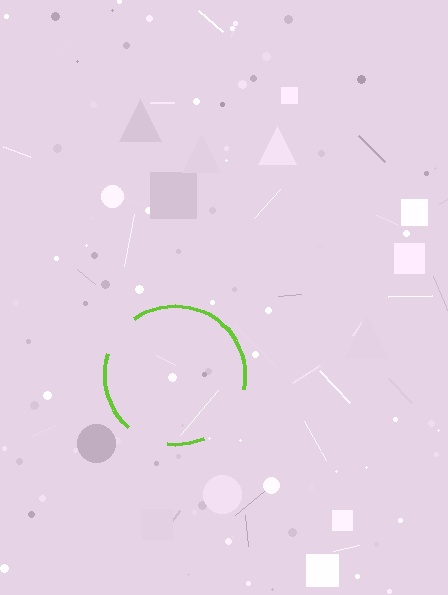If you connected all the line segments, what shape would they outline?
They would outline a circle.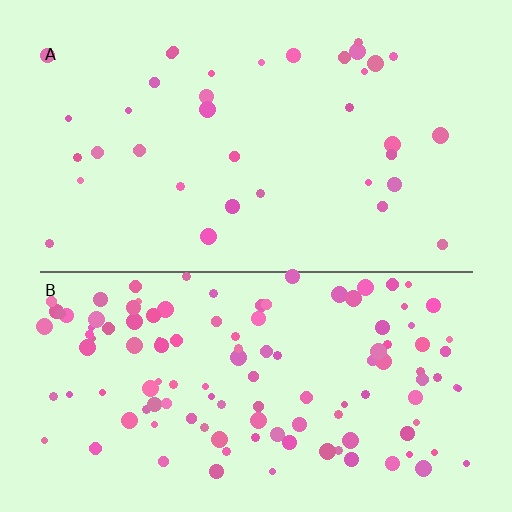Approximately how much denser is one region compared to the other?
Approximately 3.3× — region B over region A.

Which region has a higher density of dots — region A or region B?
B (the bottom).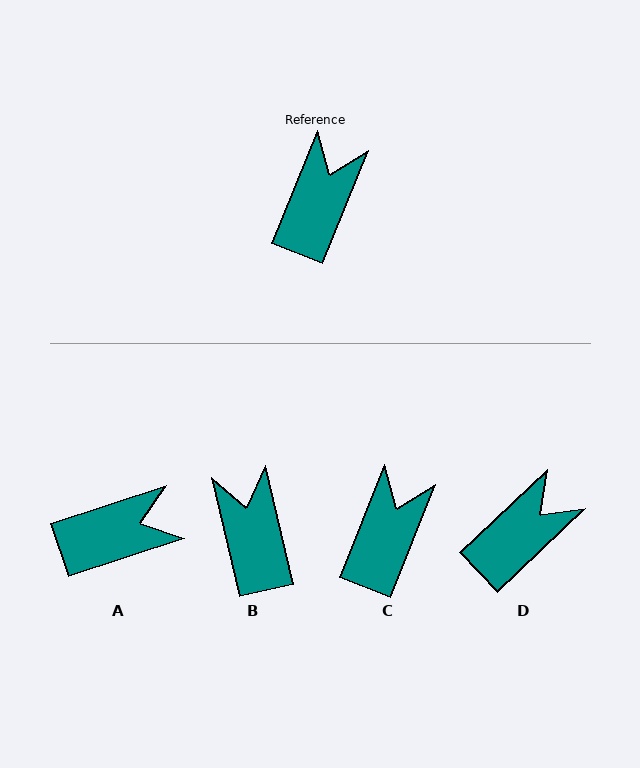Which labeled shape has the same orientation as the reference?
C.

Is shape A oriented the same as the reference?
No, it is off by about 50 degrees.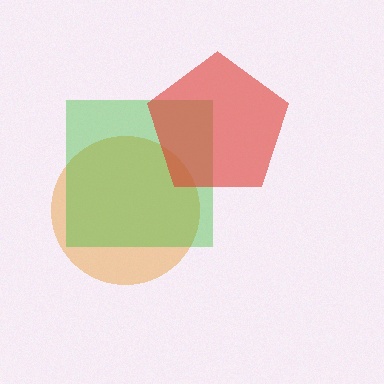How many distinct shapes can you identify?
There are 3 distinct shapes: an orange circle, a green square, a red pentagon.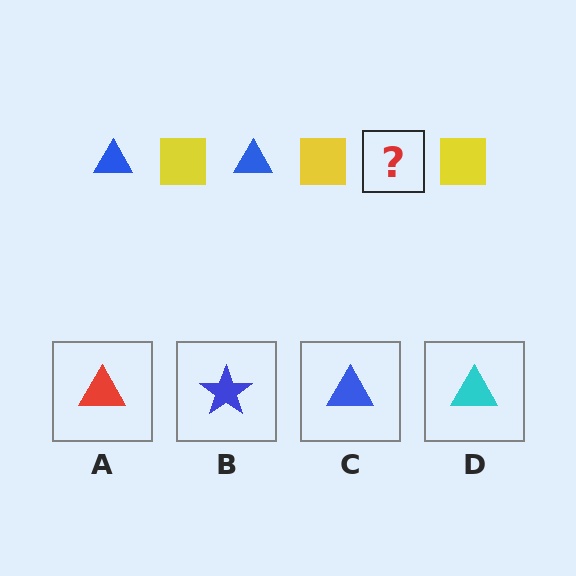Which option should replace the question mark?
Option C.